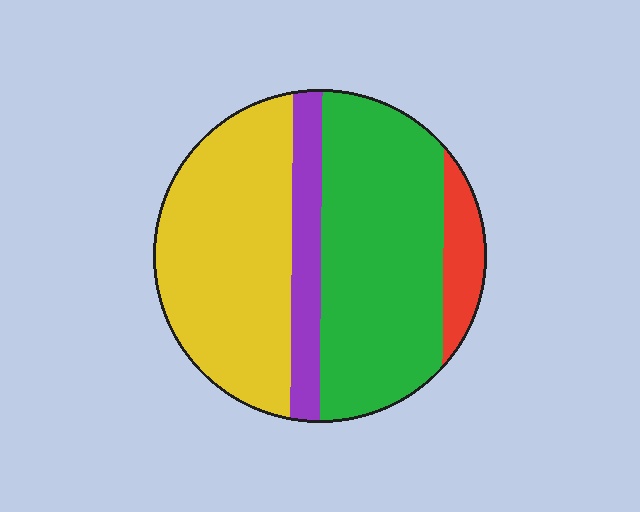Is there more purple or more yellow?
Yellow.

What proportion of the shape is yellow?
Yellow covers roughly 40% of the shape.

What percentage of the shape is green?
Green covers roughly 40% of the shape.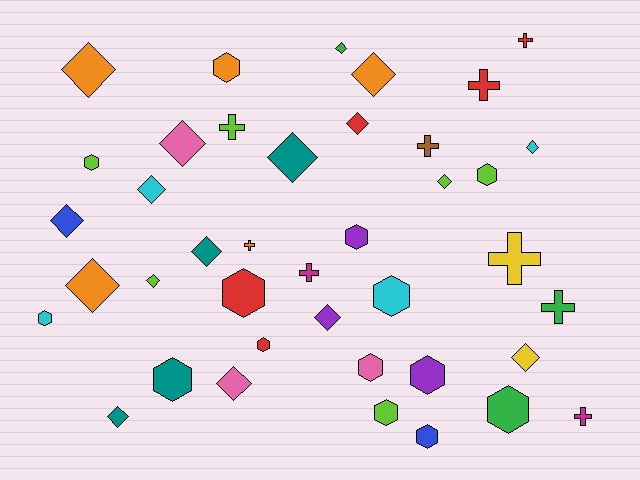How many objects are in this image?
There are 40 objects.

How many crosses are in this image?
There are 9 crosses.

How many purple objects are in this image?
There are 3 purple objects.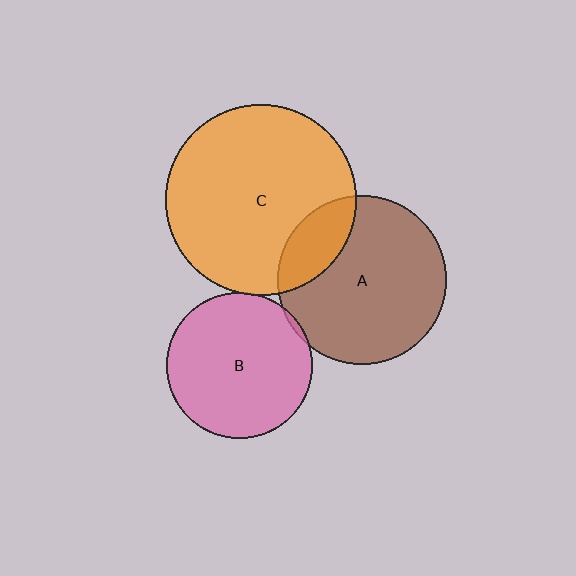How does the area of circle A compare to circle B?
Approximately 1.3 times.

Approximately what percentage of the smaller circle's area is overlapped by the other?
Approximately 5%.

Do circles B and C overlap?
Yes.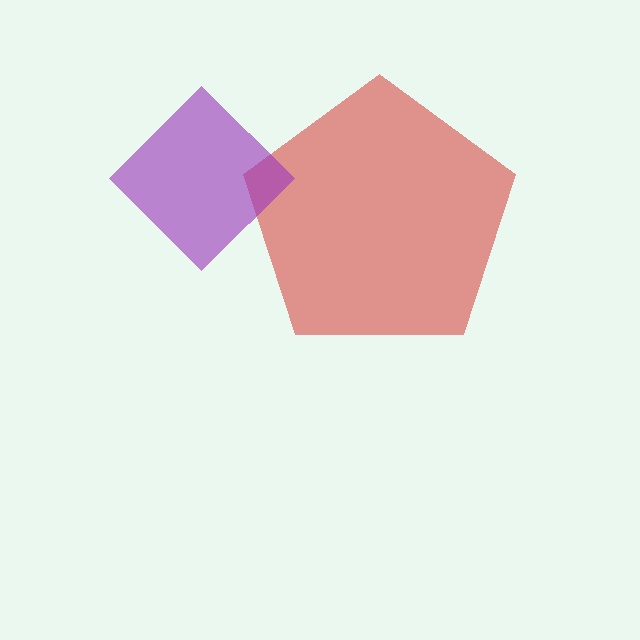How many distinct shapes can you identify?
There are 2 distinct shapes: a red pentagon, a purple diamond.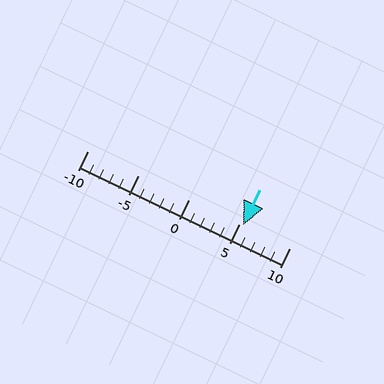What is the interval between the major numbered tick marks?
The major tick marks are spaced 5 units apart.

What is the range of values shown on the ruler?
The ruler shows values from -10 to 10.